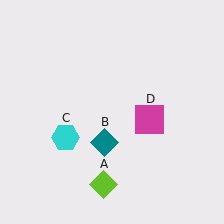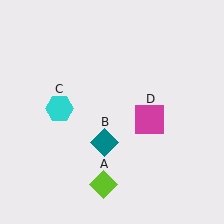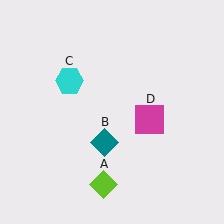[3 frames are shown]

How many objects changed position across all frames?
1 object changed position: cyan hexagon (object C).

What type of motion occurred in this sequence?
The cyan hexagon (object C) rotated clockwise around the center of the scene.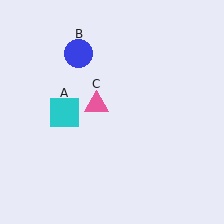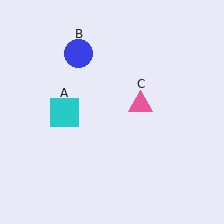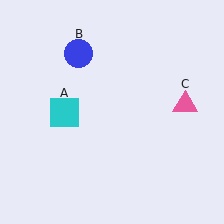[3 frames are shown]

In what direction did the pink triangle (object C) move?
The pink triangle (object C) moved right.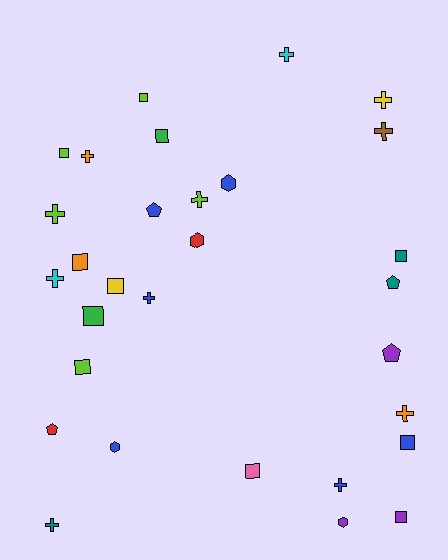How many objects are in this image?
There are 30 objects.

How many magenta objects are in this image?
There are no magenta objects.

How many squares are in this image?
There are 11 squares.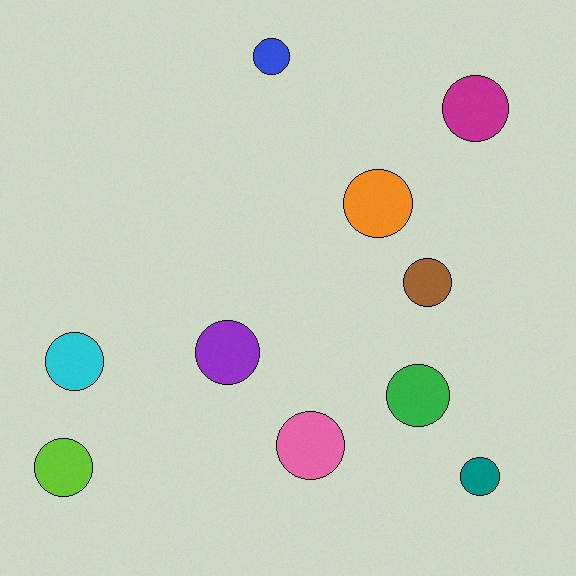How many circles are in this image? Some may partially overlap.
There are 10 circles.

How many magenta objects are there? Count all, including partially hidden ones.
There is 1 magenta object.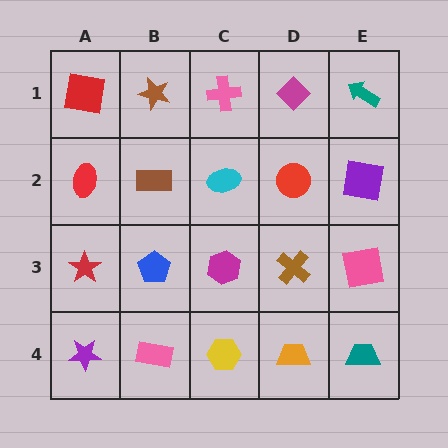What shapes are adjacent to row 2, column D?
A magenta diamond (row 1, column D), a brown cross (row 3, column D), a cyan ellipse (row 2, column C), a purple square (row 2, column E).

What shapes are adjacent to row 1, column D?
A red circle (row 2, column D), a pink cross (row 1, column C), a teal arrow (row 1, column E).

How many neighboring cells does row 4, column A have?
2.